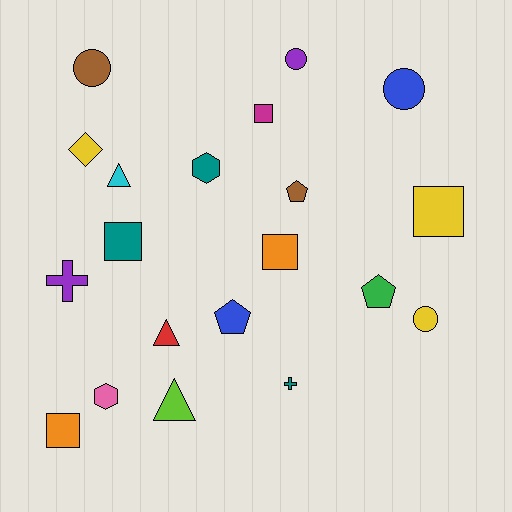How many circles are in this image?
There are 4 circles.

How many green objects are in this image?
There is 1 green object.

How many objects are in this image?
There are 20 objects.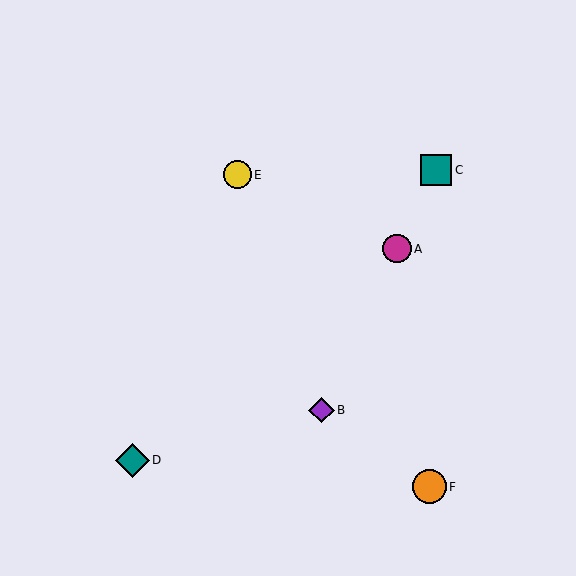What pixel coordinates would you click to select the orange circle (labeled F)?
Click at (429, 487) to select the orange circle F.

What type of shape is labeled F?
Shape F is an orange circle.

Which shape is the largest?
The orange circle (labeled F) is the largest.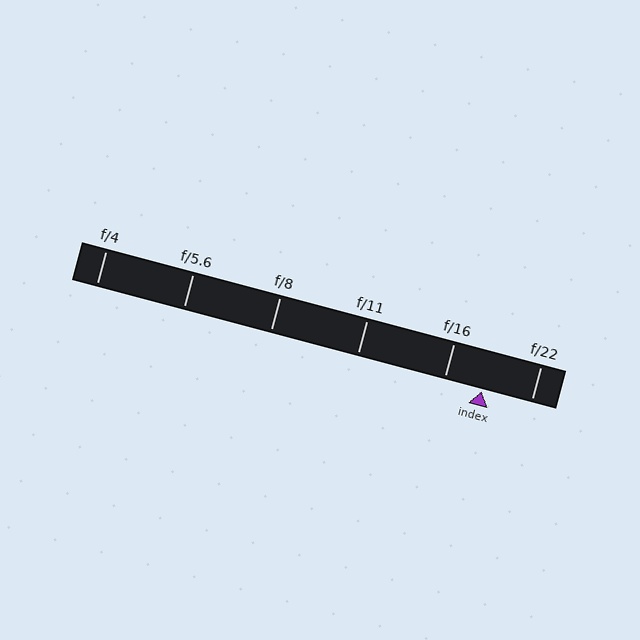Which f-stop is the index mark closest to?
The index mark is closest to f/16.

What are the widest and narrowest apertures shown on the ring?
The widest aperture shown is f/4 and the narrowest is f/22.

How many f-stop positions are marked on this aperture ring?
There are 6 f-stop positions marked.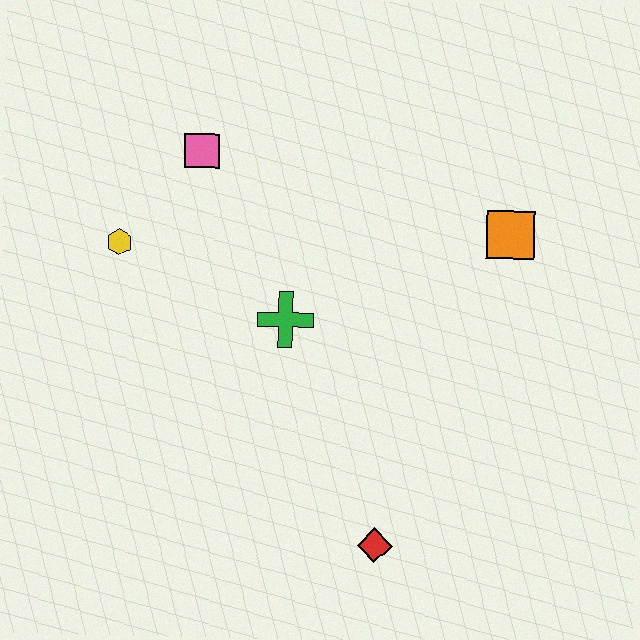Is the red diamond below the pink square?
Yes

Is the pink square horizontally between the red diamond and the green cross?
No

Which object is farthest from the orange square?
The yellow hexagon is farthest from the orange square.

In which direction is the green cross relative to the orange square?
The green cross is to the left of the orange square.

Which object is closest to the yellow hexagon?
The pink square is closest to the yellow hexagon.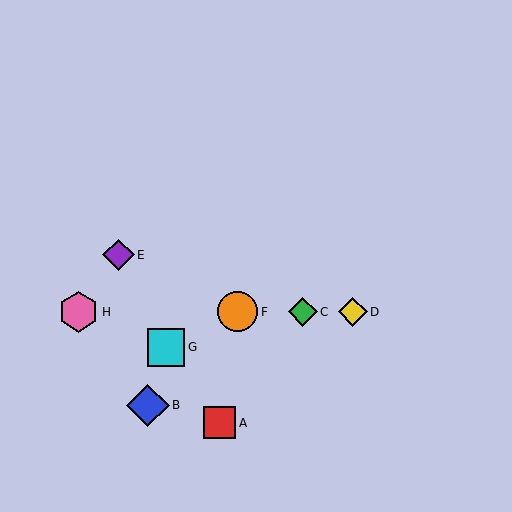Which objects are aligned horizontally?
Objects C, D, F, H are aligned horizontally.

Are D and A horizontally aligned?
No, D is at y≈312 and A is at y≈423.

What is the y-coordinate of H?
Object H is at y≈312.